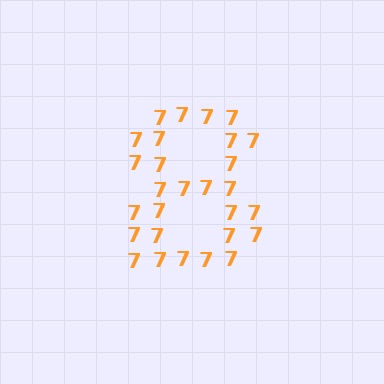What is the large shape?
The large shape is the digit 8.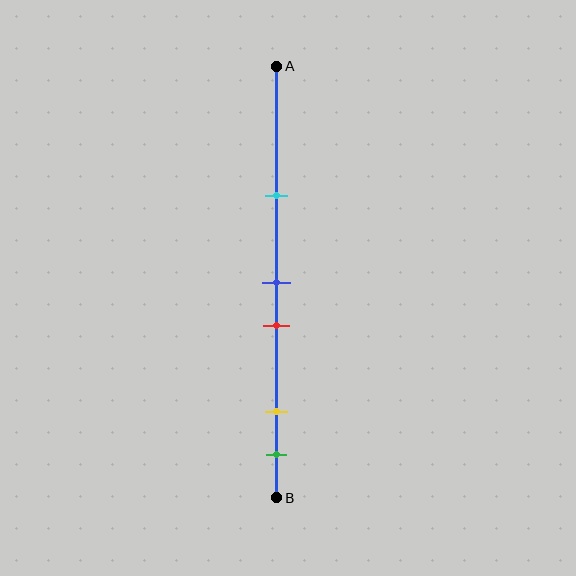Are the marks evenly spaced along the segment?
No, the marks are not evenly spaced.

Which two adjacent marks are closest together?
The blue and red marks are the closest adjacent pair.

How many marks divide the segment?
There are 5 marks dividing the segment.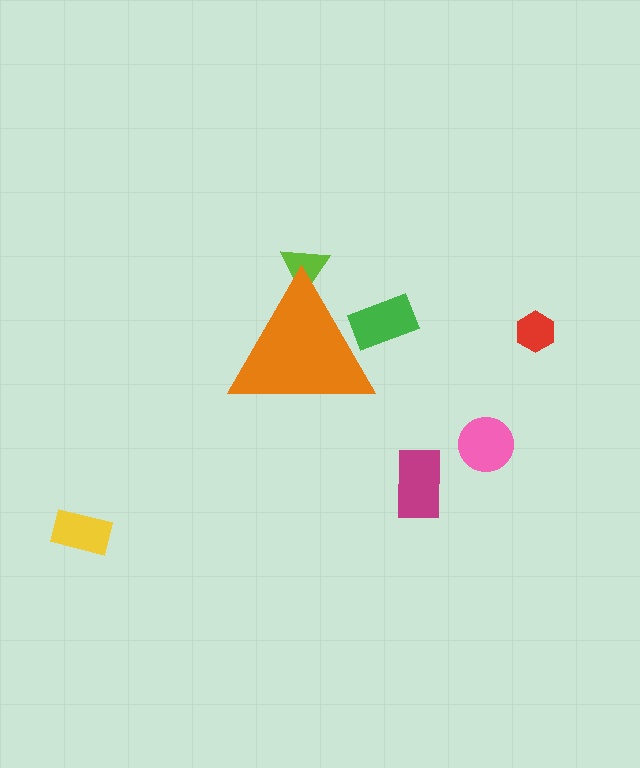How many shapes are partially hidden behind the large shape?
2 shapes are partially hidden.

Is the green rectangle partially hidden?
Yes, the green rectangle is partially hidden behind the orange triangle.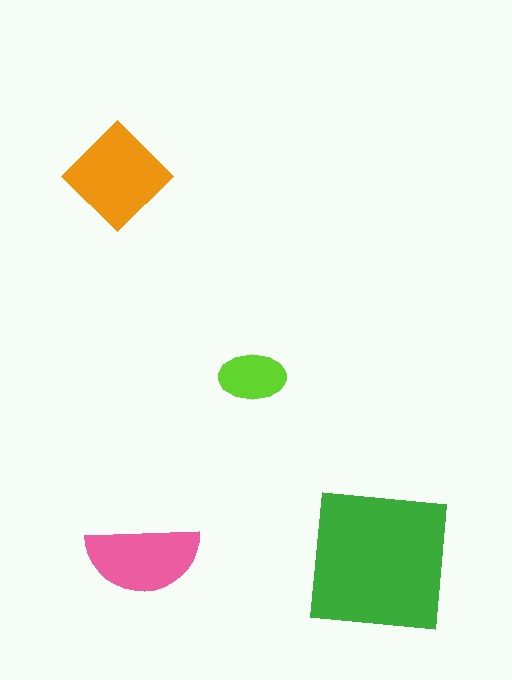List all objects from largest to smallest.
The green square, the orange diamond, the pink semicircle, the lime ellipse.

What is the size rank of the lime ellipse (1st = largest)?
4th.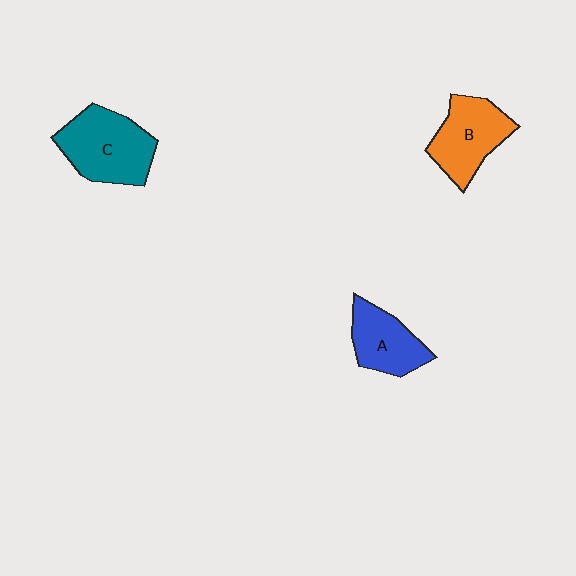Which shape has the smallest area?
Shape A (blue).